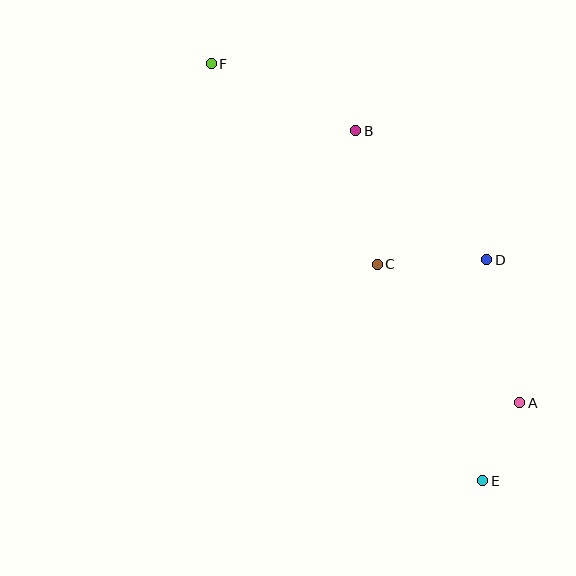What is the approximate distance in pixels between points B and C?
The distance between B and C is approximately 135 pixels.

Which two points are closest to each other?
Points A and E are closest to each other.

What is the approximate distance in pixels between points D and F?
The distance between D and F is approximately 338 pixels.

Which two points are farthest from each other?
Points E and F are farthest from each other.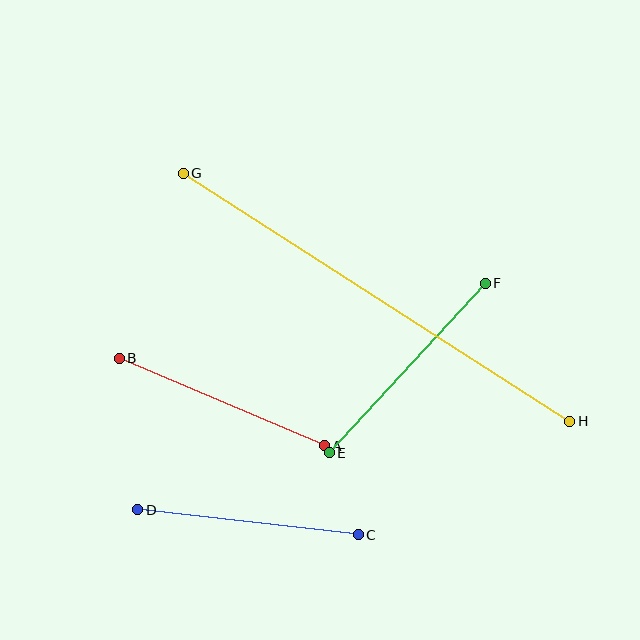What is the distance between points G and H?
The distance is approximately 459 pixels.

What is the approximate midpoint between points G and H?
The midpoint is at approximately (376, 297) pixels.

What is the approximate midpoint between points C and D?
The midpoint is at approximately (248, 522) pixels.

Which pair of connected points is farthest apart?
Points G and H are farthest apart.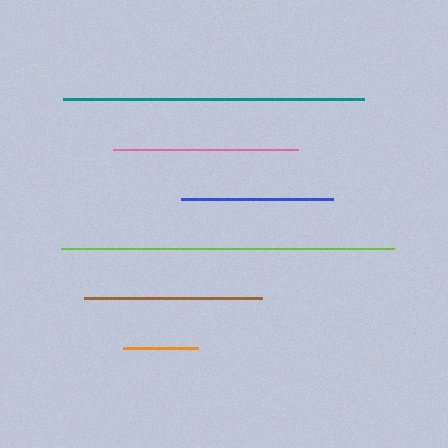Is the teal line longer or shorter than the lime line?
The lime line is longer than the teal line.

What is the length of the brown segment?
The brown segment is approximately 178 pixels long.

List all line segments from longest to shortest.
From longest to shortest: lime, teal, pink, brown, blue, orange.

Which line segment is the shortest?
The orange line is the shortest at approximately 75 pixels.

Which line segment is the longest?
The lime line is the longest at approximately 333 pixels.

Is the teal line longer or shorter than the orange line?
The teal line is longer than the orange line.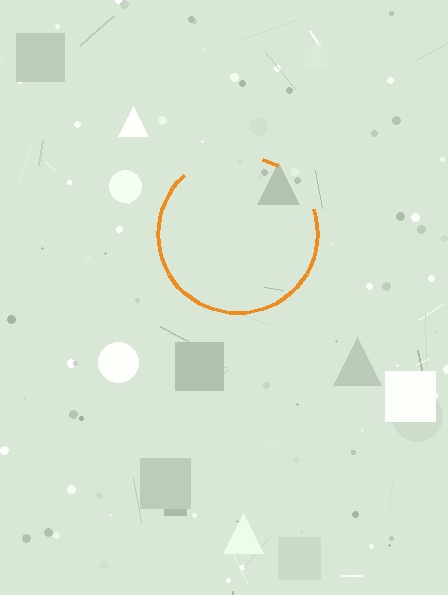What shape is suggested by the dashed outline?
The dashed outline suggests a circle.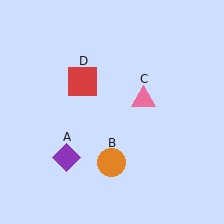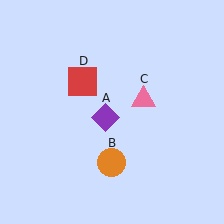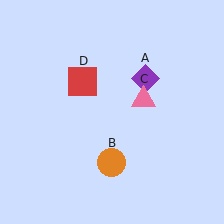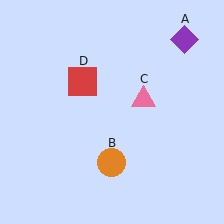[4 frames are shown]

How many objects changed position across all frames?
1 object changed position: purple diamond (object A).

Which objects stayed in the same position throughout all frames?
Orange circle (object B) and pink triangle (object C) and red square (object D) remained stationary.